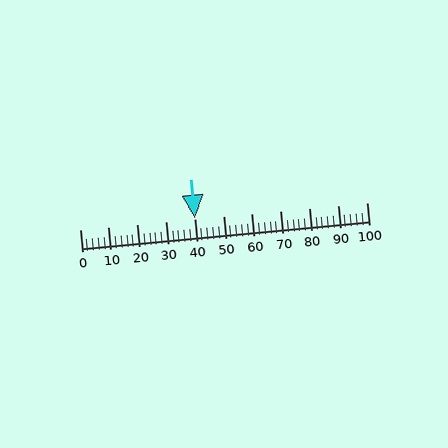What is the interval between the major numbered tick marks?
The major tick marks are spaced 10 units apart.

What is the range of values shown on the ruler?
The ruler shows values from 0 to 100.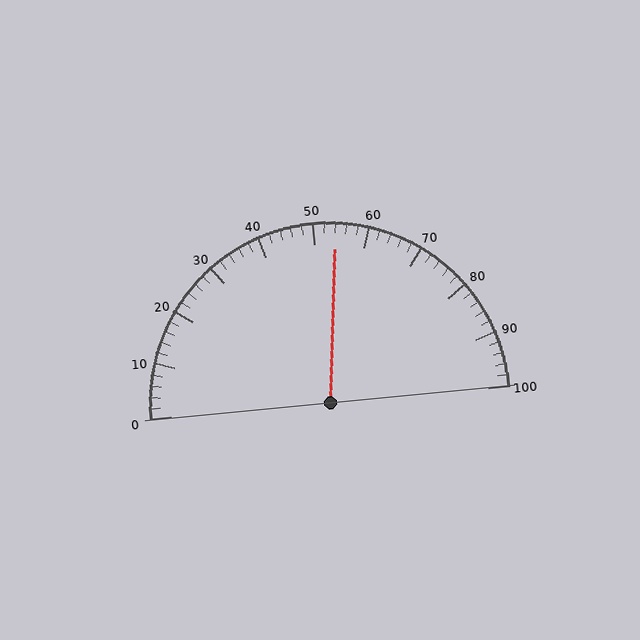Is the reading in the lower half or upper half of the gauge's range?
The reading is in the upper half of the range (0 to 100).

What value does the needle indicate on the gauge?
The needle indicates approximately 54.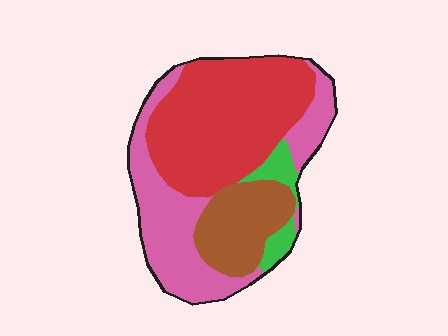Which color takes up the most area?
Red, at roughly 45%.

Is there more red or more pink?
Red.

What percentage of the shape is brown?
Brown covers about 20% of the shape.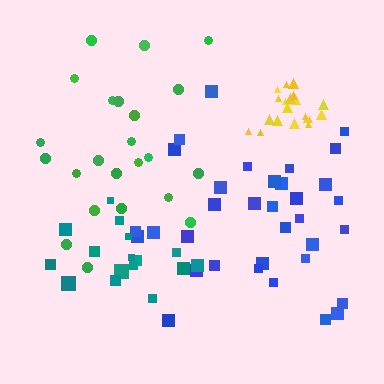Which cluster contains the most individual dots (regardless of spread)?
Blue (34).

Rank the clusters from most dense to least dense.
yellow, teal, green, blue.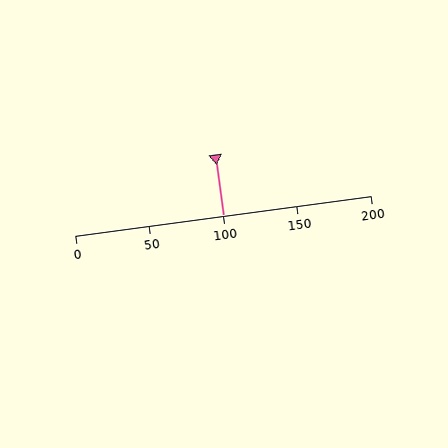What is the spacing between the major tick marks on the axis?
The major ticks are spaced 50 apart.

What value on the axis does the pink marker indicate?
The marker indicates approximately 100.